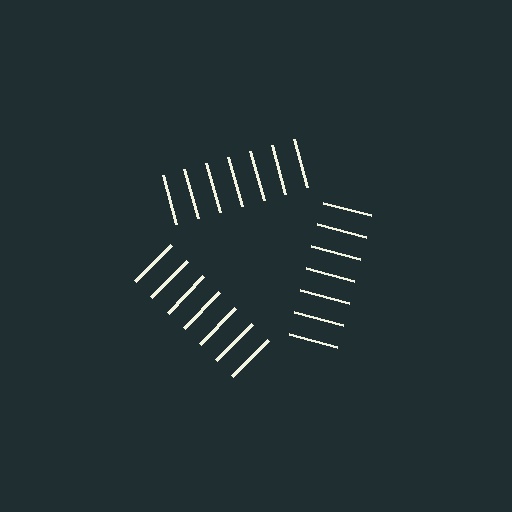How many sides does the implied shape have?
3 sides — the line-ends trace a triangle.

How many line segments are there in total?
21 — 7 along each of the 3 edges.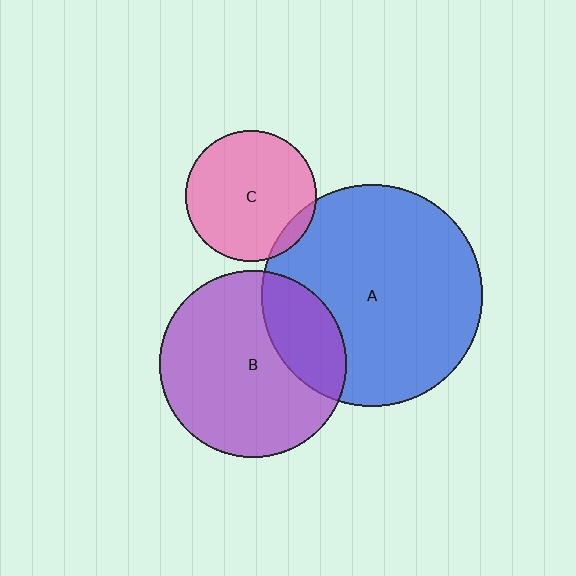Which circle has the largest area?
Circle A (blue).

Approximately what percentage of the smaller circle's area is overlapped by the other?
Approximately 5%.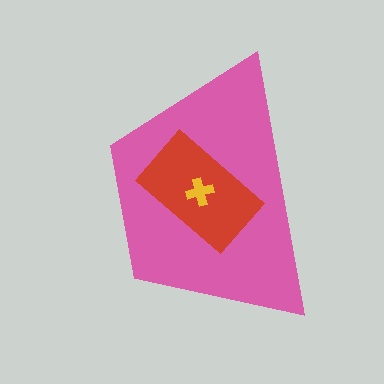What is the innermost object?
The yellow cross.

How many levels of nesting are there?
3.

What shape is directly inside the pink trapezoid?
The red rectangle.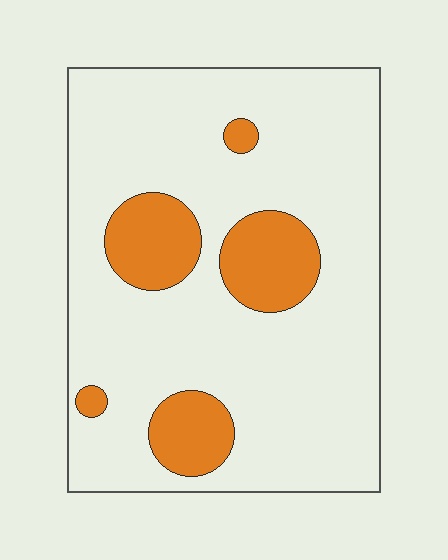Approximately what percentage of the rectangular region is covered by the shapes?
Approximately 20%.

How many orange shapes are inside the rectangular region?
5.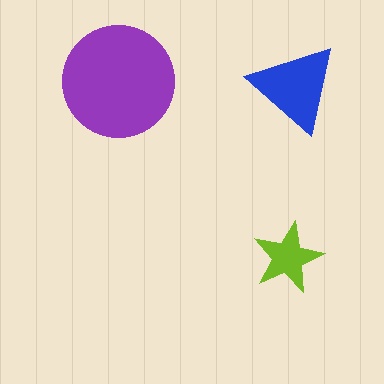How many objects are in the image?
There are 3 objects in the image.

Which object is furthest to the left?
The purple circle is leftmost.